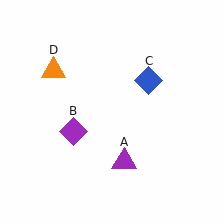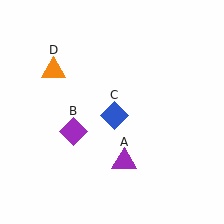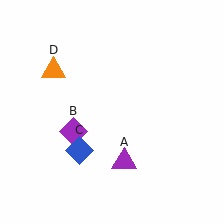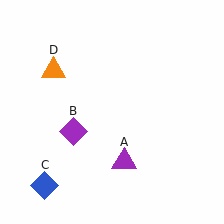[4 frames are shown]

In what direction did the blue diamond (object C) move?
The blue diamond (object C) moved down and to the left.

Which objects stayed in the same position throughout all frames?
Purple triangle (object A) and purple diamond (object B) and orange triangle (object D) remained stationary.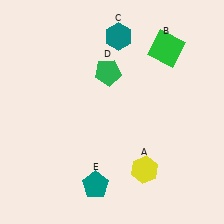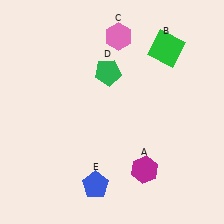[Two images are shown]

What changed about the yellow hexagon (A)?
In Image 1, A is yellow. In Image 2, it changed to magenta.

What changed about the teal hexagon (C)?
In Image 1, C is teal. In Image 2, it changed to pink.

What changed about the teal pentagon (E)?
In Image 1, E is teal. In Image 2, it changed to blue.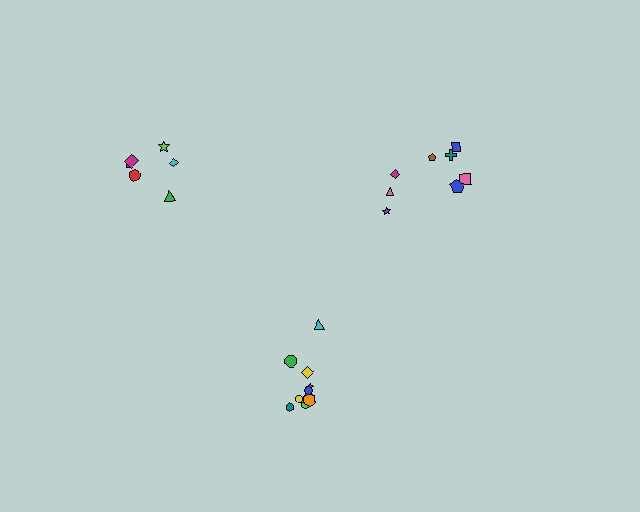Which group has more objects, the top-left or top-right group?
The top-right group.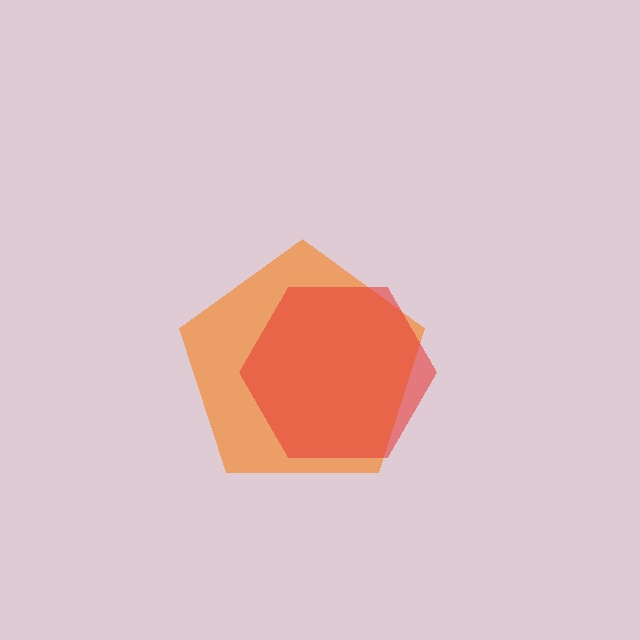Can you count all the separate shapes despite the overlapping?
Yes, there are 2 separate shapes.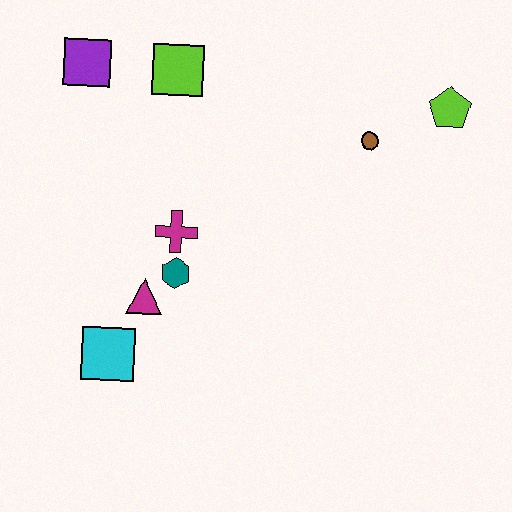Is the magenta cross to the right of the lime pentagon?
No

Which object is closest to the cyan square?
The magenta triangle is closest to the cyan square.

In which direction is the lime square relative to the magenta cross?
The lime square is above the magenta cross.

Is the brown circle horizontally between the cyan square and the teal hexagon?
No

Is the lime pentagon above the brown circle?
Yes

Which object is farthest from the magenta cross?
The lime pentagon is farthest from the magenta cross.